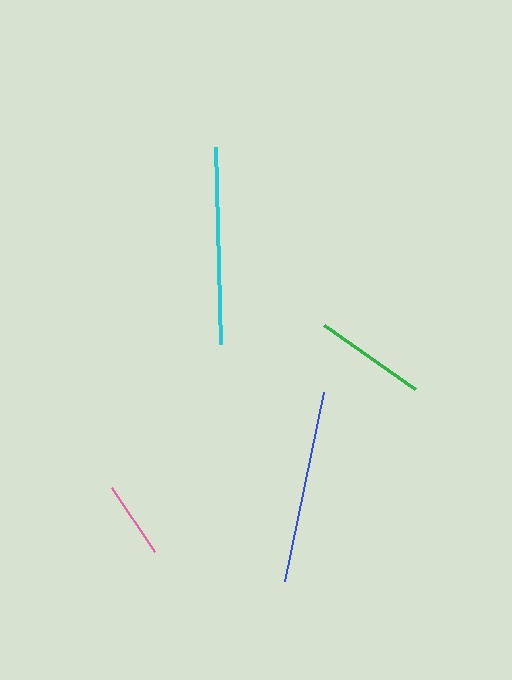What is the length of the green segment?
The green segment is approximately 112 pixels long.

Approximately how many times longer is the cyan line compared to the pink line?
The cyan line is approximately 2.5 times the length of the pink line.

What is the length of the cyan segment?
The cyan segment is approximately 197 pixels long.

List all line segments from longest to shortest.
From longest to shortest: cyan, blue, green, pink.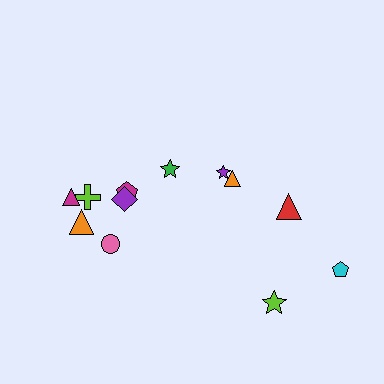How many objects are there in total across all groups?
There are 12 objects.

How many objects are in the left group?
There are 7 objects.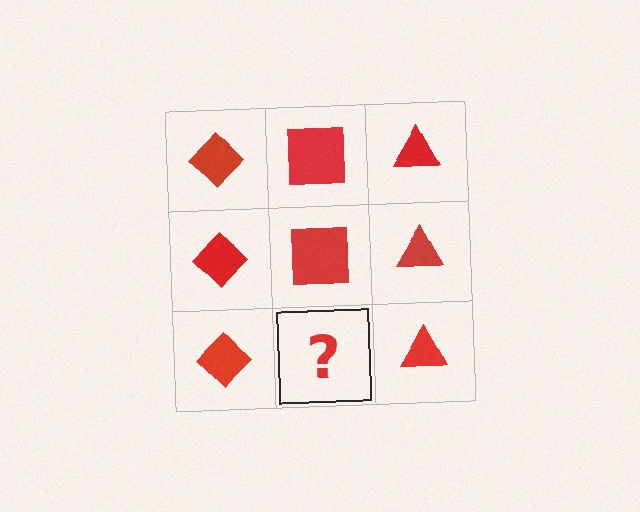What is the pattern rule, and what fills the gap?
The rule is that each column has a consistent shape. The gap should be filled with a red square.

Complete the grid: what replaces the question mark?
The question mark should be replaced with a red square.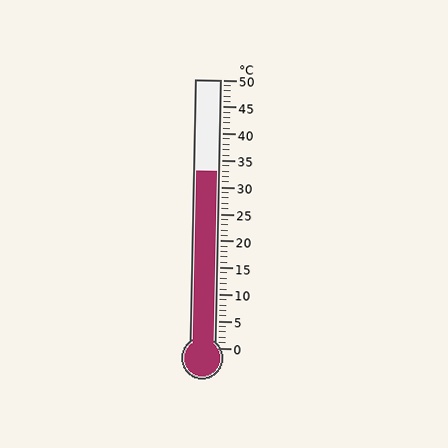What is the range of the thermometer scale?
The thermometer scale ranges from 0°C to 50°C.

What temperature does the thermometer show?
The thermometer shows approximately 33°C.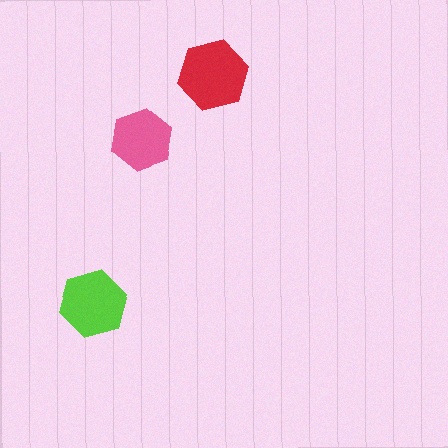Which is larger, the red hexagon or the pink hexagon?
The red one.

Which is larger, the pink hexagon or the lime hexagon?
The lime one.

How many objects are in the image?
There are 3 objects in the image.